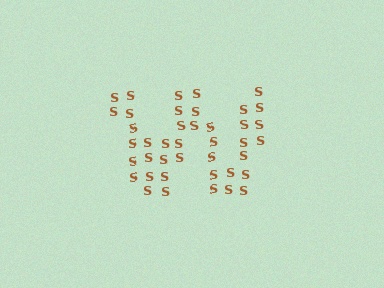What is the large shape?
The large shape is the letter W.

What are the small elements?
The small elements are letter S's.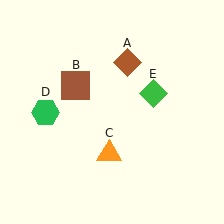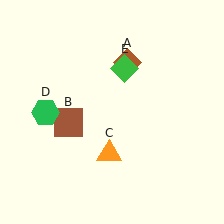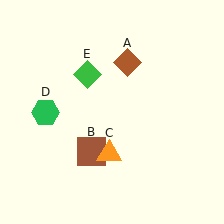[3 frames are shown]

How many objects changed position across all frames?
2 objects changed position: brown square (object B), green diamond (object E).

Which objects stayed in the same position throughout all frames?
Brown diamond (object A) and orange triangle (object C) and green hexagon (object D) remained stationary.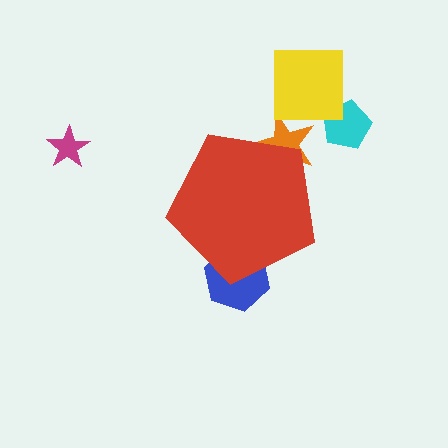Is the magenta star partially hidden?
No, the magenta star is fully visible.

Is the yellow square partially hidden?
No, the yellow square is fully visible.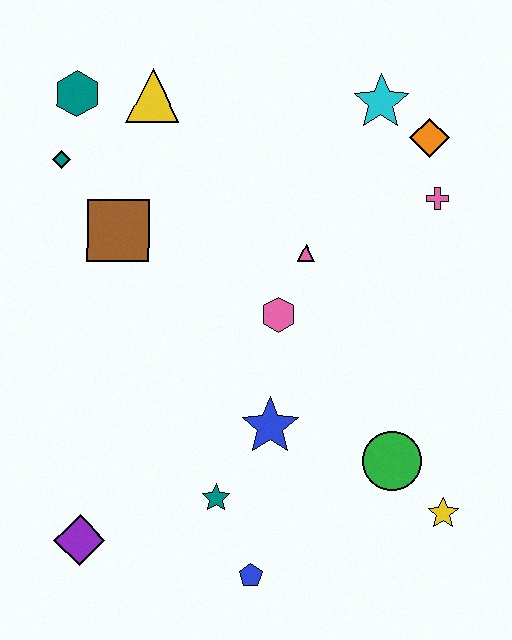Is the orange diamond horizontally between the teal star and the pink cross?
Yes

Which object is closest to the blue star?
The teal star is closest to the blue star.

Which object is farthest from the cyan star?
The purple diamond is farthest from the cyan star.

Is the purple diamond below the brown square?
Yes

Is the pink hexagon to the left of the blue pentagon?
No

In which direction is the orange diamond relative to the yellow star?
The orange diamond is above the yellow star.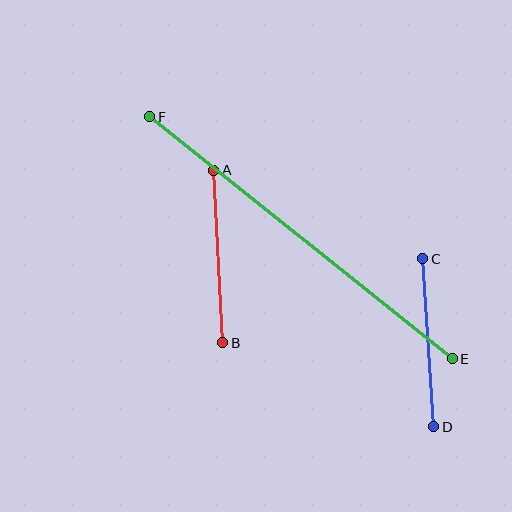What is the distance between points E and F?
The distance is approximately 387 pixels.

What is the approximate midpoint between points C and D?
The midpoint is at approximately (428, 343) pixels.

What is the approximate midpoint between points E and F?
The midpoint is at approximately (301, 238) pixels.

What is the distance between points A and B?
The distance is approximately 173 pixels.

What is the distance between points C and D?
The distance is approximately 168 pixels.